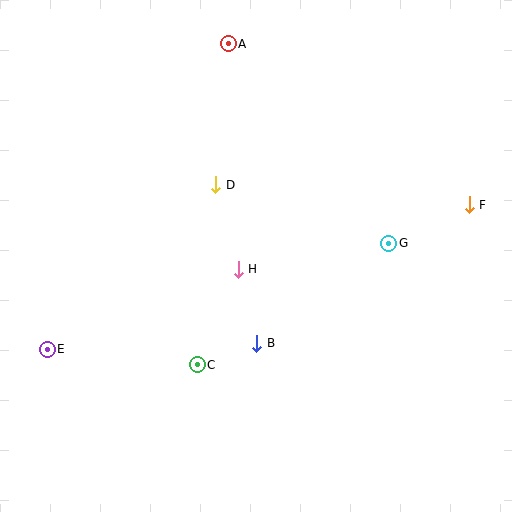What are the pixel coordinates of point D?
Point D is at (216, 185).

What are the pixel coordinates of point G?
Point G is at (389, 243).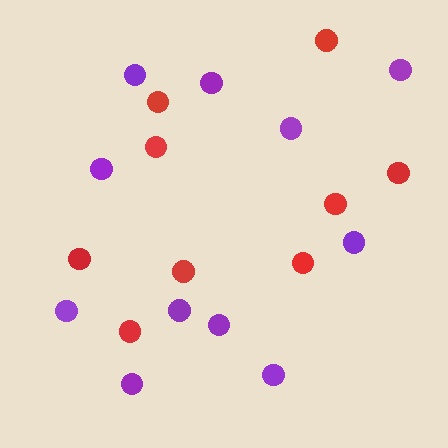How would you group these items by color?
There are 2 groups: one group of purple circles (11) and one group of red circles (9).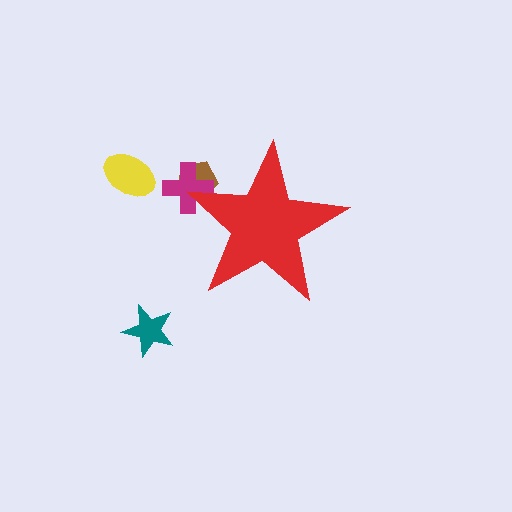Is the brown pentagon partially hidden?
Yes, the brown pentagon is partially hidden behind the red star.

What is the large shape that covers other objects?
A red star.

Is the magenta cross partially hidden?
Yes, the magenta cross is partially hidden behind the red star.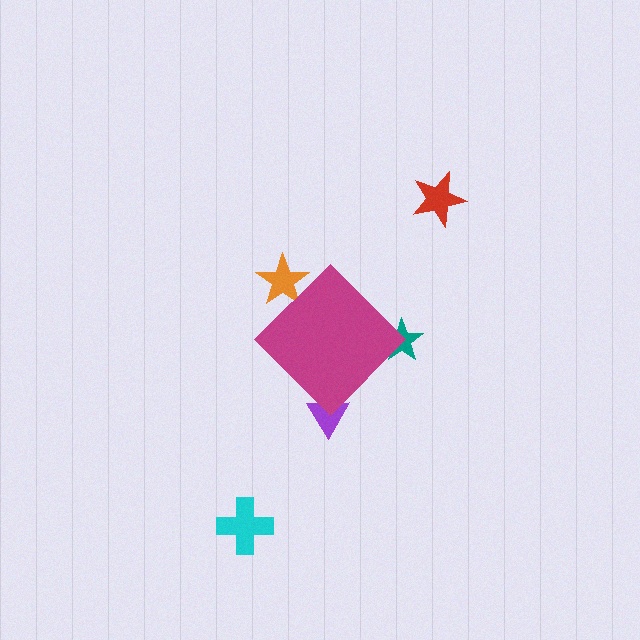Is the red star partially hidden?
No, the red star is fully visible.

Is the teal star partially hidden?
Yes, the teal star is partially hidden behind the magenta diamond.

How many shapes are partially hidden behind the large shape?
3 shapes are partially hidden.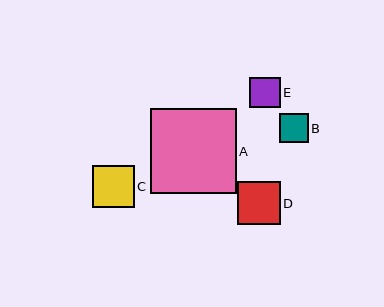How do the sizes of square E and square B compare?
Square E and square B are approximately the same size.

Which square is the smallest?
Square B is the smallest with a size of approximately 28 pixels.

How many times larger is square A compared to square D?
Square A is approximately 2.0 times the size of square D.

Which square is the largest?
Square A is the largest with a size of approximately 86 pixels.